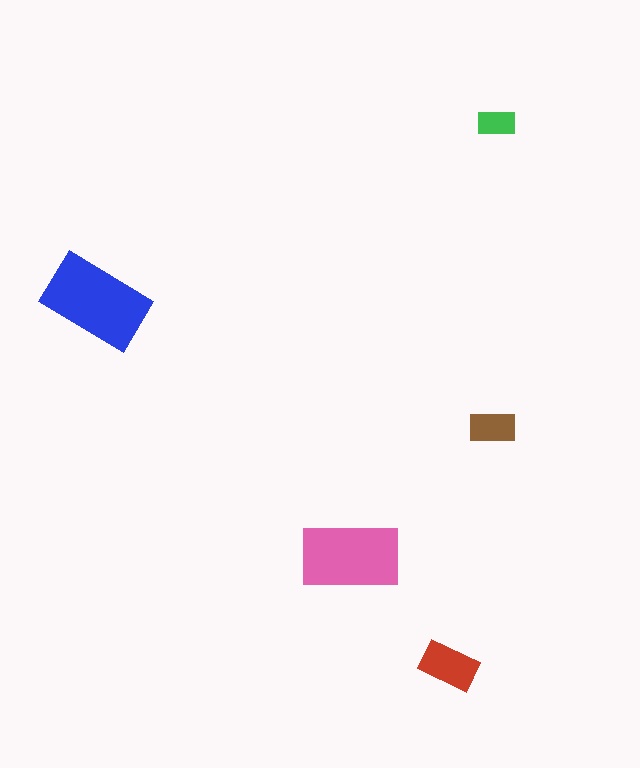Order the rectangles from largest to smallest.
the blue one, the pink one, the red one, the brown one, the green one.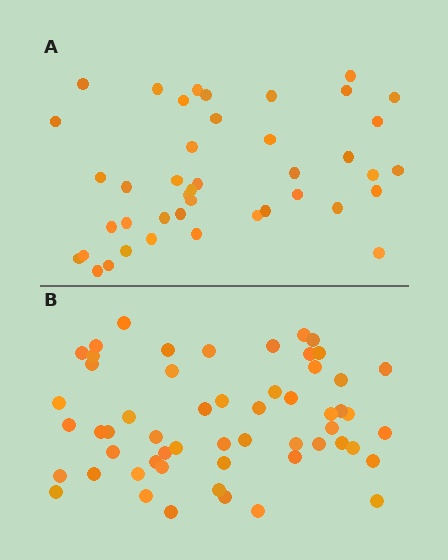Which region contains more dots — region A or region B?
Region B (the bottom region) has more dots.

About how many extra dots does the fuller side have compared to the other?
Region B has approximately 15 more dots than region A.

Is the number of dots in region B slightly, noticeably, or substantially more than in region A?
Region B has noticeably more, but not dramatically so. The ratio is roughly 1.3 to 1.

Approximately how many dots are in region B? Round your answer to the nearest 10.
About 60 dots. (The exact count is 56, which rounds to 60.)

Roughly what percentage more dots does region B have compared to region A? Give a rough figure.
About 35% more.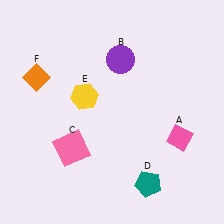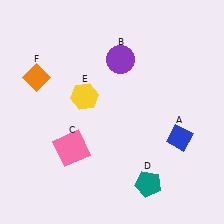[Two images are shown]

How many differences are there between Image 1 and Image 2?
There is 1 difference between the two images.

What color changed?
The diamond (A) changed from pink in Image 1 to blue in Image 2.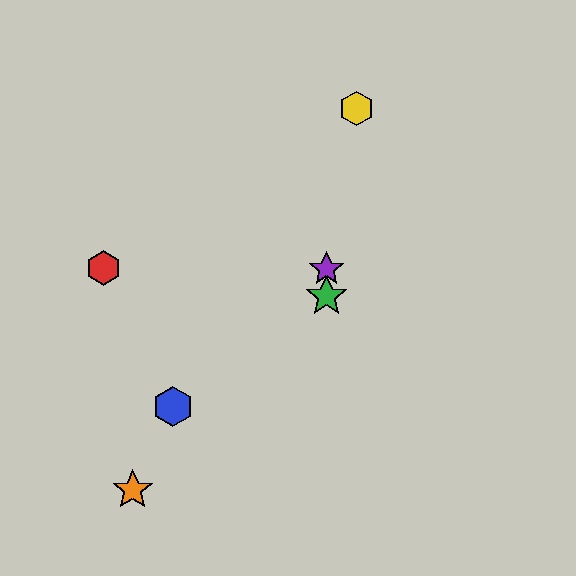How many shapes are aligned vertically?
2 shapes (the green star, the purple star) are aligned vertically.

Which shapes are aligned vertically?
The green star, the purple star are aligned vertically.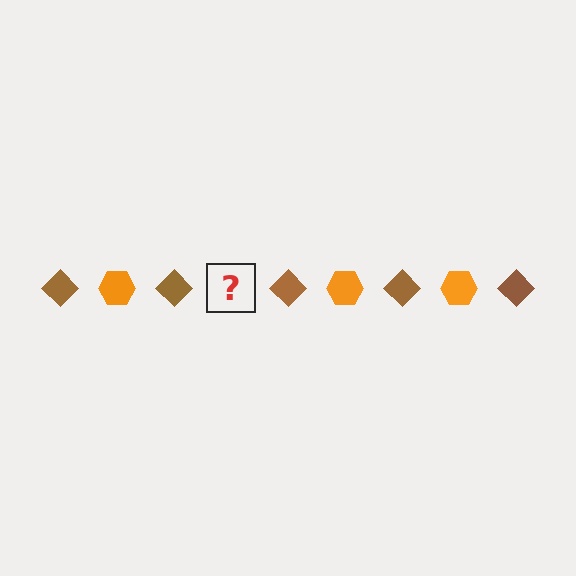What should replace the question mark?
The question mark should be replaced with an orange hexagon.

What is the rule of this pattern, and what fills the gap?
The rule is that the pattern alternates between brown diamond and orange hexagon. The gap should be filled with an orange hexagon.